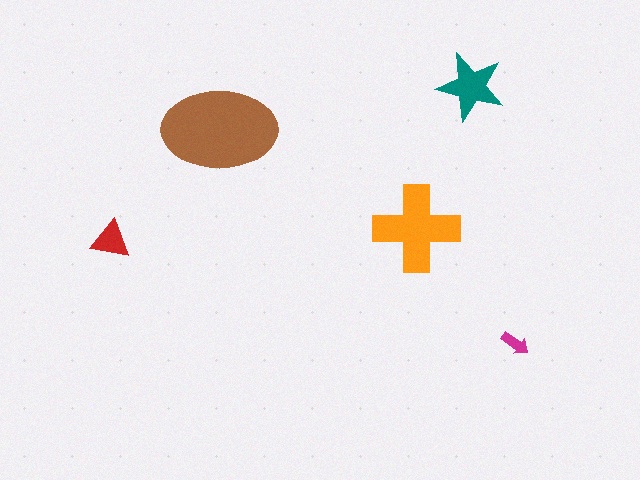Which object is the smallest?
The magenta arrow.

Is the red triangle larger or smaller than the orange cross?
Smaller.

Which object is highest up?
The teal star is topmost.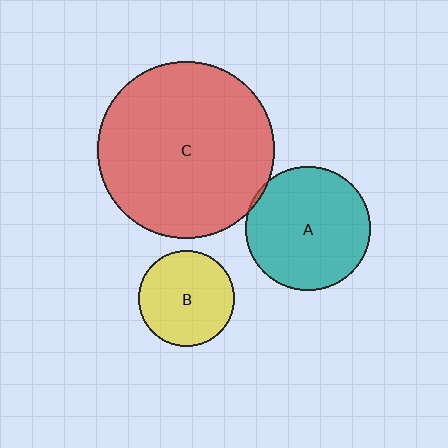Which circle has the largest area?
Circle C (red).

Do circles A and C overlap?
Yes.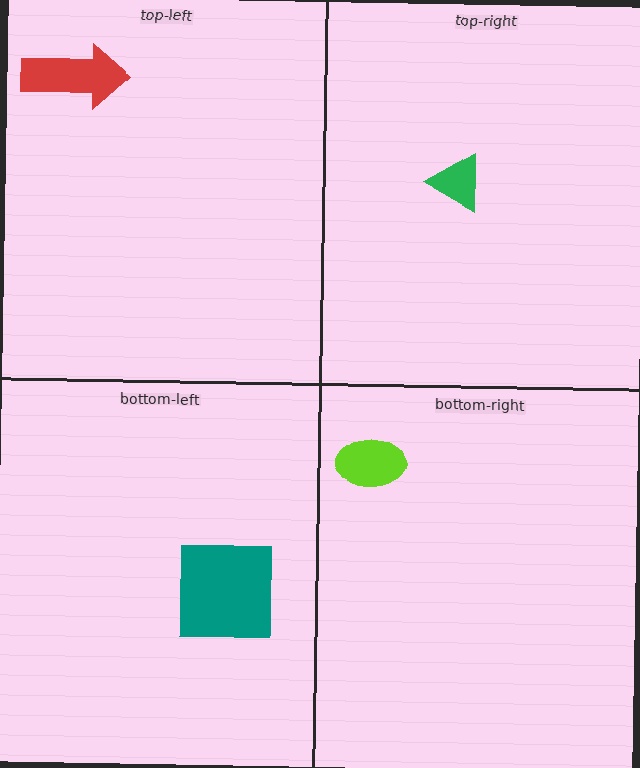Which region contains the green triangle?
The top-right region.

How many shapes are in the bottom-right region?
1.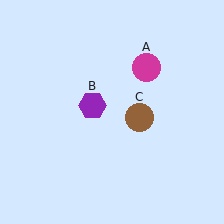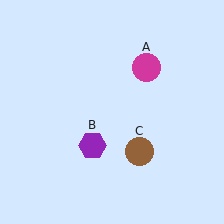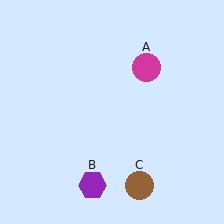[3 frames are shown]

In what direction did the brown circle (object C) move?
The brown circle (object C) moved down.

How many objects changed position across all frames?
2 objects changed position: purple hexagon (object B), brown circle (object C).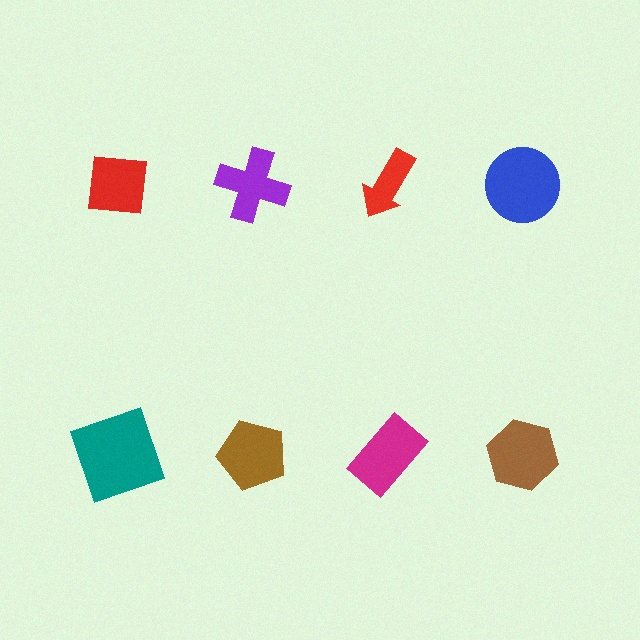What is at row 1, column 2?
A purple cross.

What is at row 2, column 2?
A brown pentagon.